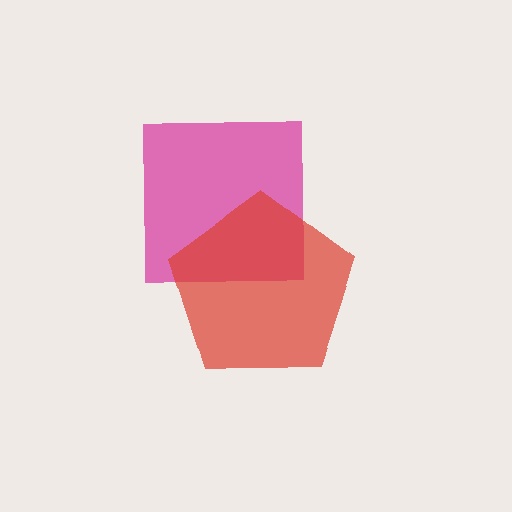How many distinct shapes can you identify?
There are 2 distinct shapes: a magenta square, a red pentagon.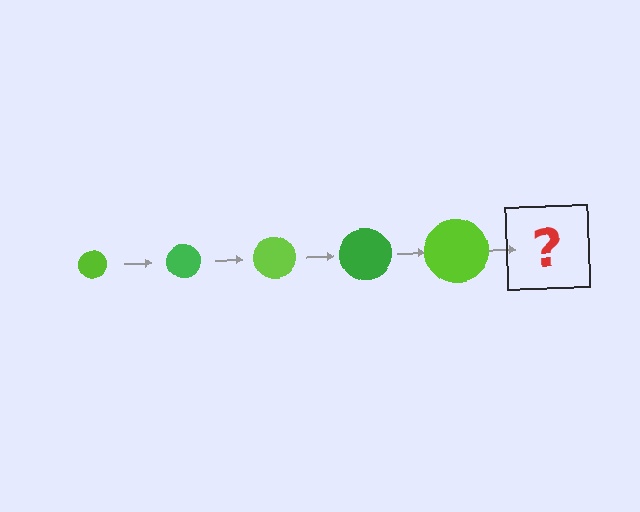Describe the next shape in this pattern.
It should be a green circle, larger than the previous one.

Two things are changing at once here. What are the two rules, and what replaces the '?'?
The two rules are that the circle grows larger each step and the color cycles through lime and green. The '?' should be a green circle, larger than the previous one.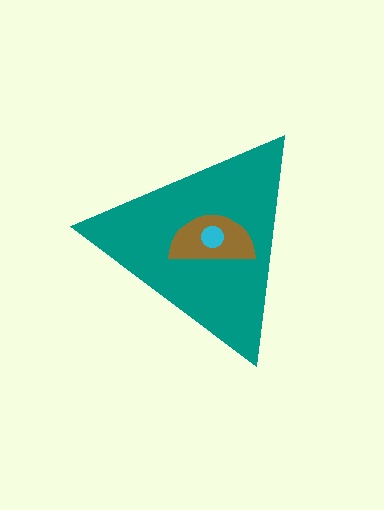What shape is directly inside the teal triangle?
The brown semicircle.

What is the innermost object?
The cyan circle.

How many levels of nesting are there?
3.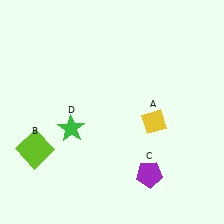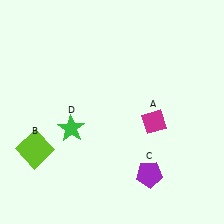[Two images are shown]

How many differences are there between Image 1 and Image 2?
There is 1 difference between the two images.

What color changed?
The diamond (A) changed from yellow in Image 1 to magenta in Image 2.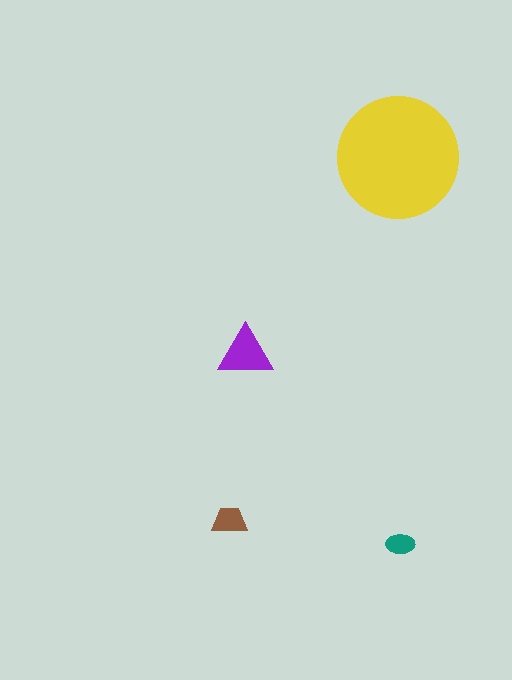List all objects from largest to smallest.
The yellow circle, the purple triangle, the brown trapezoid, the teal ellipse.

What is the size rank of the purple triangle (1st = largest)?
2nd.